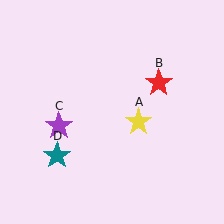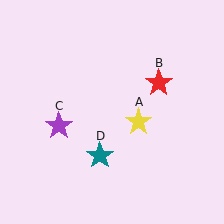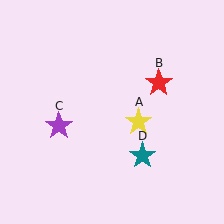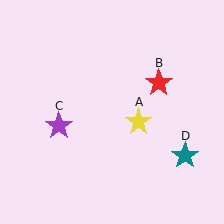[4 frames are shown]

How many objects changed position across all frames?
1 object changed position: teal star (object D).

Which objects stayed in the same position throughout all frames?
Yellow star (object A) and red star (object B) and purple star (object C) remained stationary.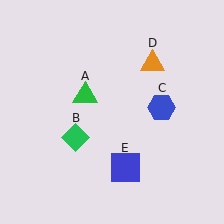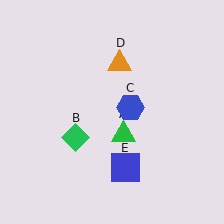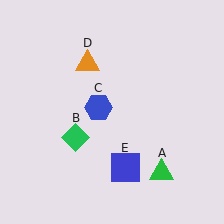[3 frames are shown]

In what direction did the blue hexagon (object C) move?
The blue hexagon (object C) moved left.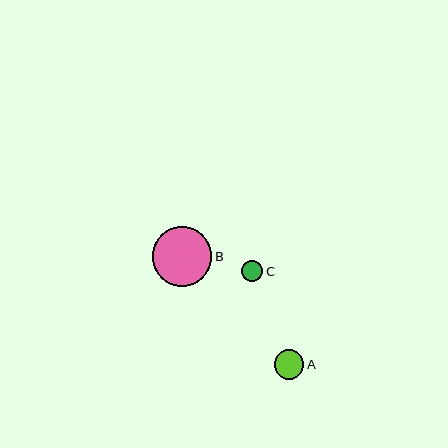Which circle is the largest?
Circle B is the largest with a size of approximately 60 pixels.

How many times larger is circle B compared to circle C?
Circle B is approximately 2.8 times the size of circle C.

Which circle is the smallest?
Circle C is the smallest with a size of approximately 21 pixels.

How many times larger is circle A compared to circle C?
Circle A is approximately 1.4 times the size of circle C.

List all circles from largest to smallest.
From largest to smallest: B, A, C.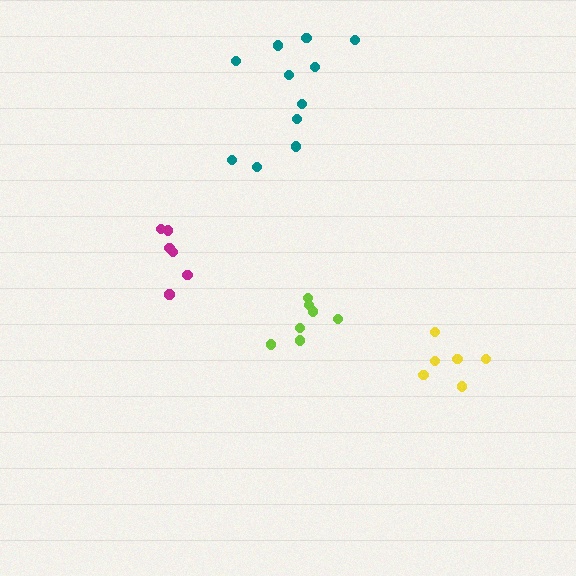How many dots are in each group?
Group 1: 6 dots, Group 2: 11 dots, Group 3: 6 dots, Group 4: 7 dots (30 total).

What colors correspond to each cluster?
The clusters are colored: magenta, teal, yellow, lime.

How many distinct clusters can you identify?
There are 4 distinct clusters.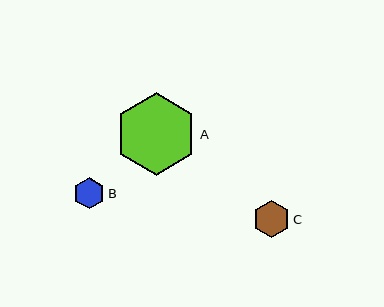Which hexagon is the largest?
Hexagon A is the largest with a size of approximately 82 pixels.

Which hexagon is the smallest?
Hexagon B is the smallest with a size of approximately 32 pixels.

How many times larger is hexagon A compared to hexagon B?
Hexagon A is approximately 2.6 times the size of hexagon B.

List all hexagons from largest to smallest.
From largest to smallest: A, C, B.